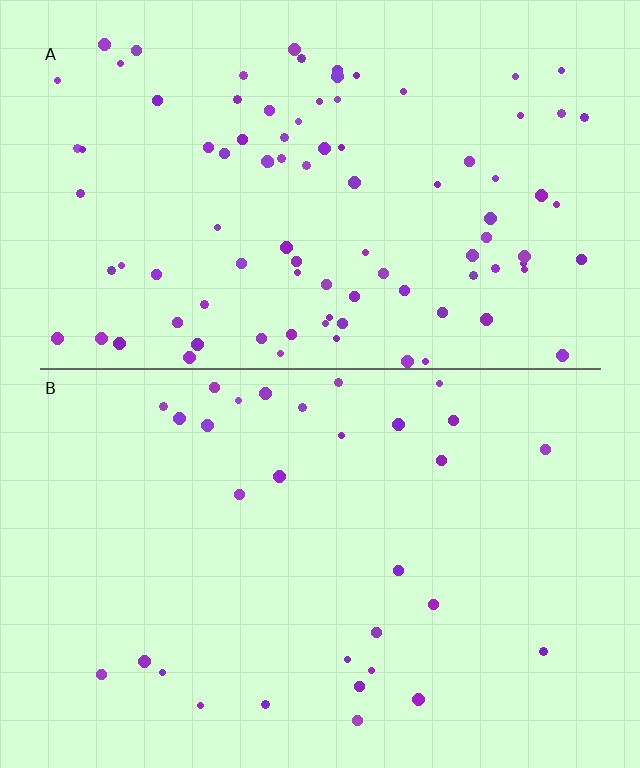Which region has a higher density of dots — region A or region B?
A (the top).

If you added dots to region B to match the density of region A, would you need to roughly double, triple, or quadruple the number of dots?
Approximately triple.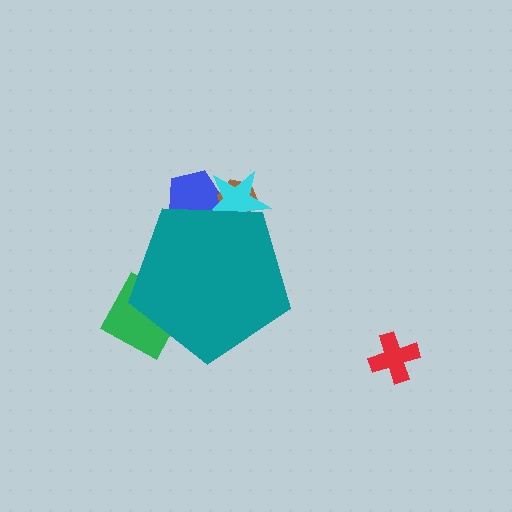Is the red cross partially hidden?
No, the red cross is fully visible.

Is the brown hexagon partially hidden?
Yes, the brown hexagon is partially hidden behind the teal pentagon.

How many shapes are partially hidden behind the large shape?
4 shapes are partially hidden.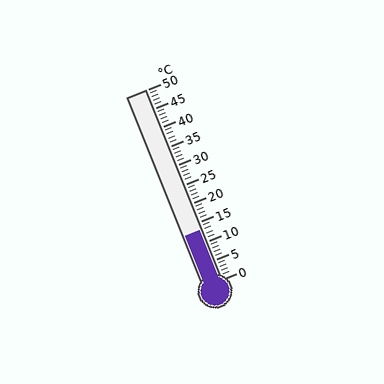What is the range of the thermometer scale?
The thermometer scale ranges from 0°C to 50°C.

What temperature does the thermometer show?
The thermometer shows approximately 13°C.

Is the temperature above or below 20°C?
The temperature is below 20°C.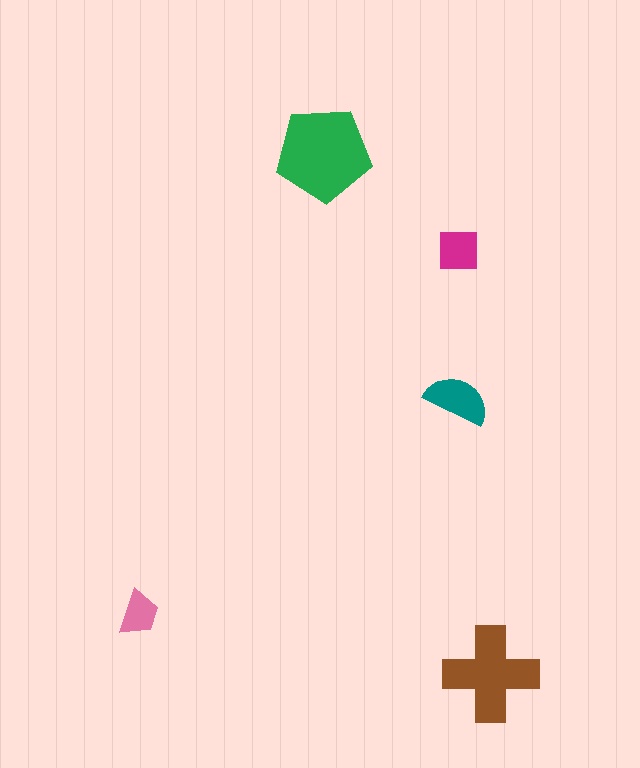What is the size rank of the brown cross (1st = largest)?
2nd.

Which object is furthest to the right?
The brown cross is rightmost.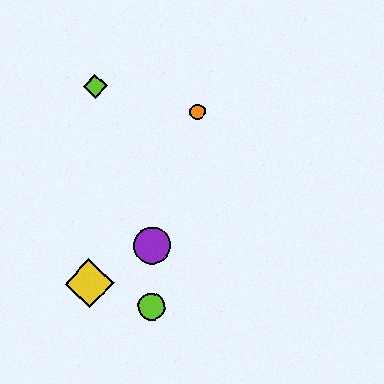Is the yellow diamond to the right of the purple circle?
No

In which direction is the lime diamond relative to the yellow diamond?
The lime diamond is above the yellow diamond.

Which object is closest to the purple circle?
The lime circle is closest to the purple circle.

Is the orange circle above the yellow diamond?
Yes